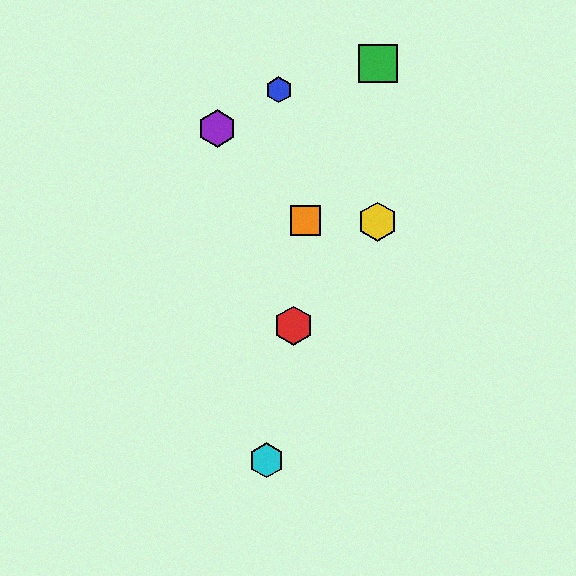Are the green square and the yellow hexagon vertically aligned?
Yes, both are at x≈378.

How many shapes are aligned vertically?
2 shapes (the green square, the yellow hexagon) are aligned vertically.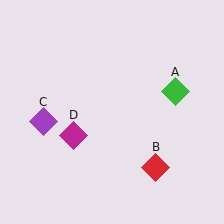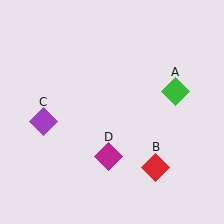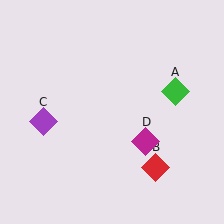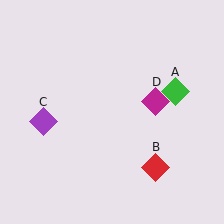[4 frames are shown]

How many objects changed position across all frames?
1 object changed position: magenta diamond (object D).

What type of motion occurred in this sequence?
The magenta diamond (object D) rotated counterclockwise around the center of the scene.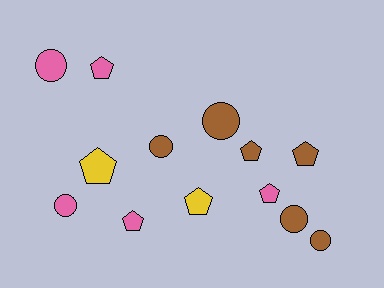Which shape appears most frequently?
Pentagon, with 7 objects.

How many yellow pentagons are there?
There are 2 yellow pentagons.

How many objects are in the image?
There are 13 objects.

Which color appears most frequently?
Brown, with 6 objects.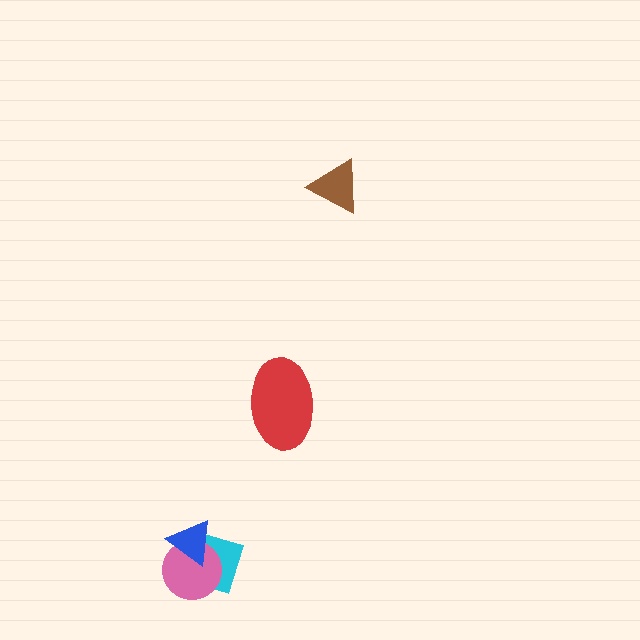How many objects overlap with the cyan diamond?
2 objects overlap with the cyan diamond.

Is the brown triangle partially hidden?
No, no other shape covers it.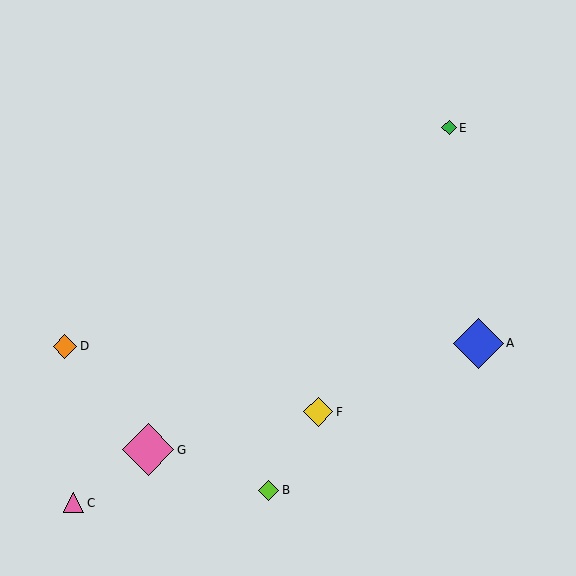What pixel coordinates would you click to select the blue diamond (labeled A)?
Click at (478, 344) to select the blue diamond A.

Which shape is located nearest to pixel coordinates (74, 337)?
The orange diamond (labeled D) at (65, 346) is nearest to that location.